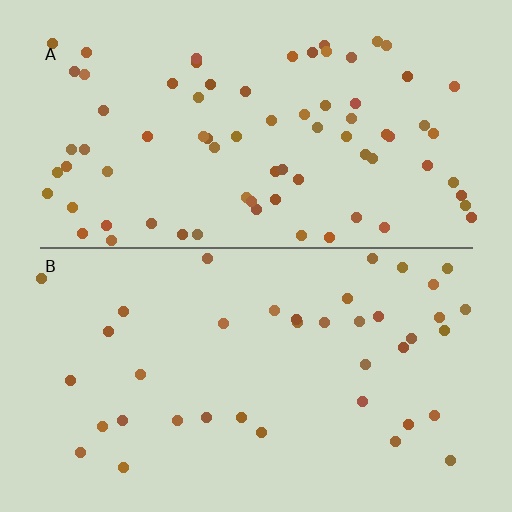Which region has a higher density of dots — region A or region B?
A (the top).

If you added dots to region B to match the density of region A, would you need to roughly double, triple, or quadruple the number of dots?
Approximately double.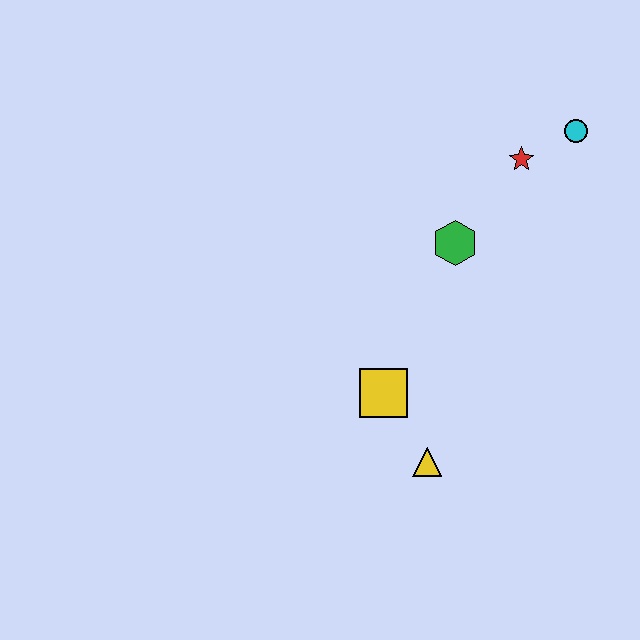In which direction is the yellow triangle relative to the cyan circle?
The yellow triangle is below the cyan circle.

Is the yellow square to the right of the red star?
No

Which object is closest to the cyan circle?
The red star is closest to the cyan circle.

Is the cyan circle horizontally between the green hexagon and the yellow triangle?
No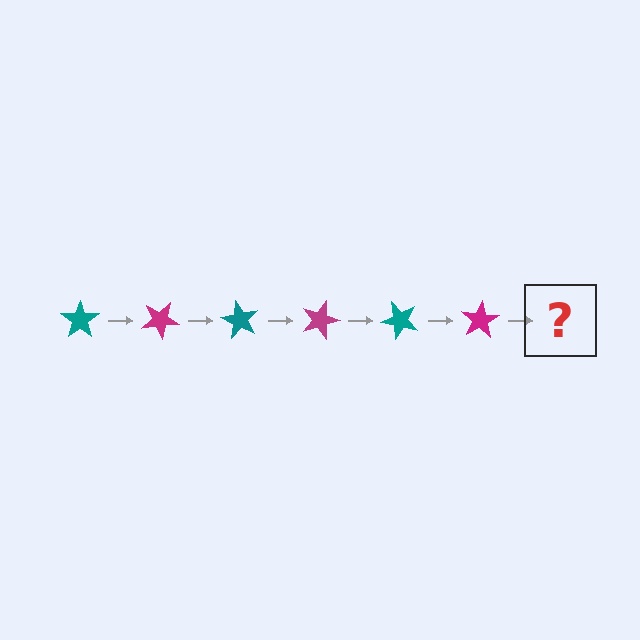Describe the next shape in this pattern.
It should be a teal star, rotated 180 degrees from the start.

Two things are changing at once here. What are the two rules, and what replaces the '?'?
The two rules are that it rotates 30 degrees each step and the color cycles through teal and magenta. The '?' should be a teal star, rotated 180 degrees from the start.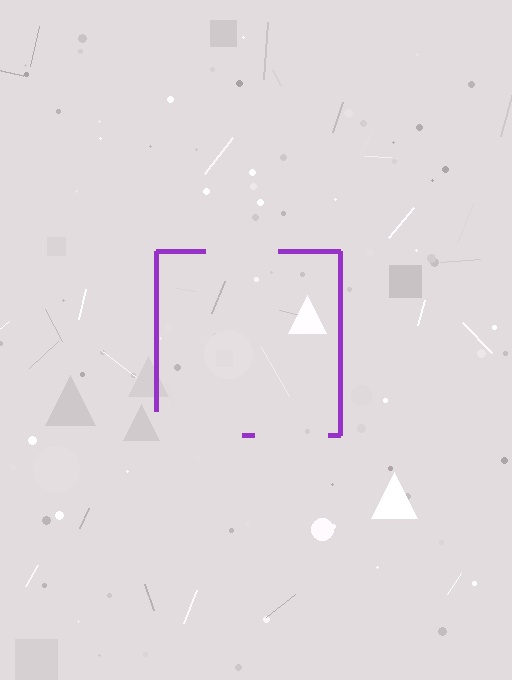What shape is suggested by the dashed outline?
The dashed outline suggests a square.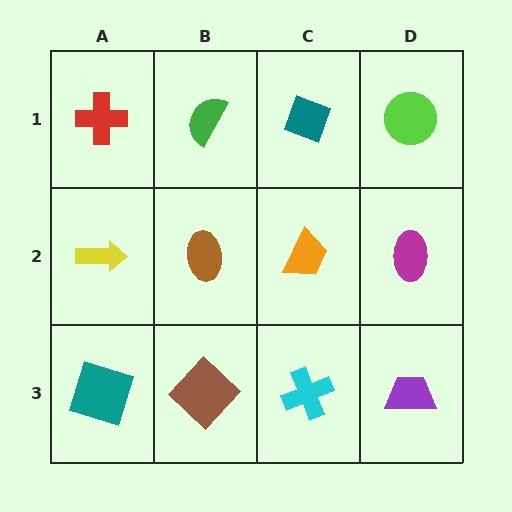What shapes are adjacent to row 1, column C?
An orange trapezoid (row 2, column C), a green semicircle (row 1, column B), a lime circle (row 1, column D).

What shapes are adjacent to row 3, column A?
A yellow arrow (row 2, column A), a brown diamond (row 3, column B).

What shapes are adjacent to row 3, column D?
A magenta ellipse (row 2, column D), a cyan cross (row 3, column C).